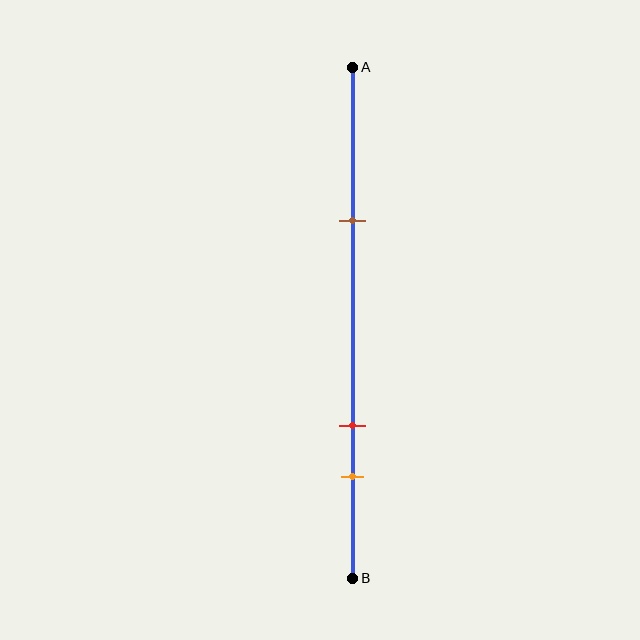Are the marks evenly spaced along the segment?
No, the marks are not evenly spaced.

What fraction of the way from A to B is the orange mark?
The orange mark is approximately 80% (0.8) of the way from A to B.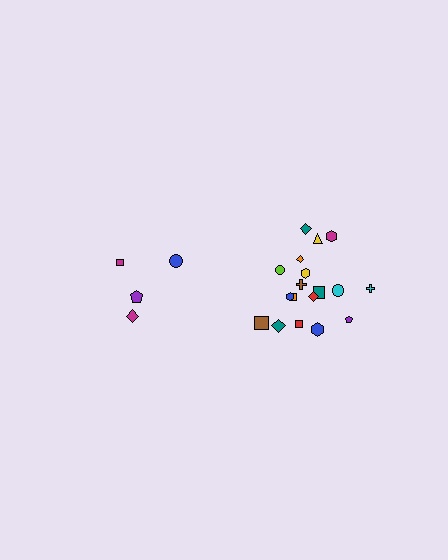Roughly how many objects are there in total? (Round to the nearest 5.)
Roughly 20 objects in total.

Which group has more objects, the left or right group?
The right group.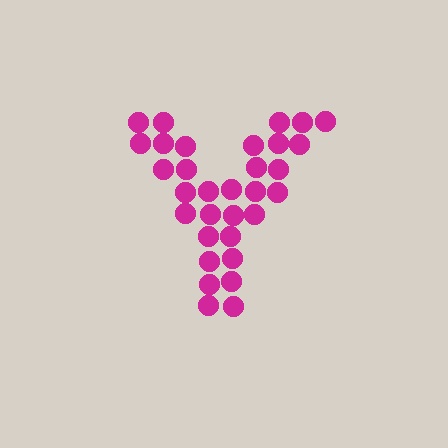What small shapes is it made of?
It is made of small circles.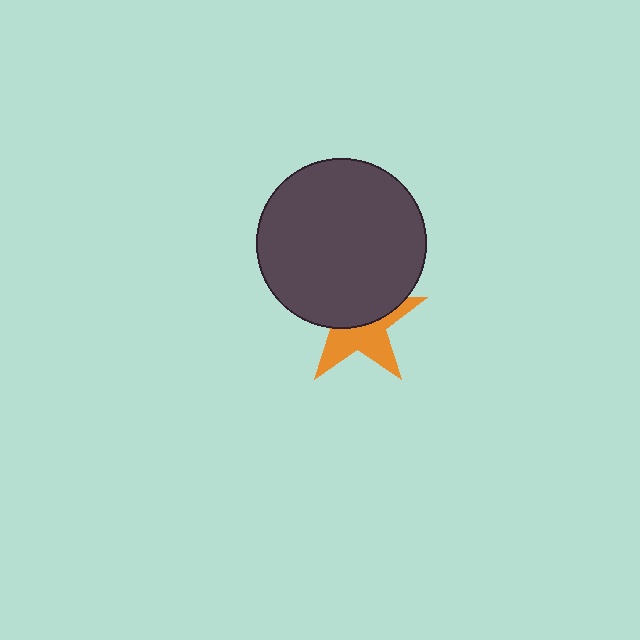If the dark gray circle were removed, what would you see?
You would see the complete orange star.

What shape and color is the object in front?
The object in front is a dark gray circle.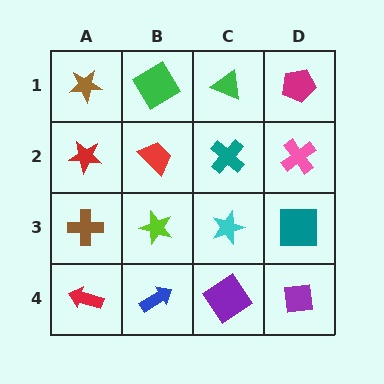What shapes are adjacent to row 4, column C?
A cyan star (row 3, column C), a blue arrow (row 4, column B), a purple square (row 4, column D).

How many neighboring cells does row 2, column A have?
3.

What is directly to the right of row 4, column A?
A blue arrow.